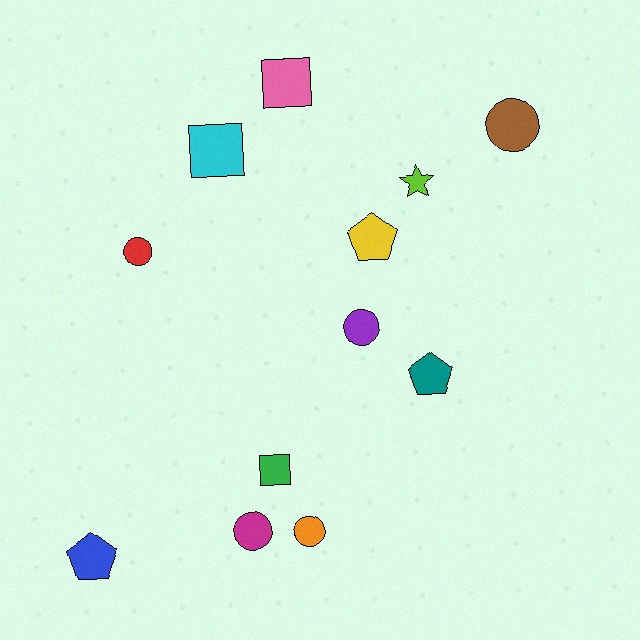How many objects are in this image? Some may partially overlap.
There are 12 objects.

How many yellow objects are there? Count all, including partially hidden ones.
There is 1 yellow object.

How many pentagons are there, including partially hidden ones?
There are 3 pentagons.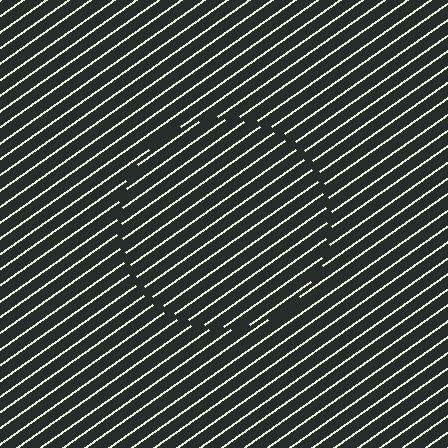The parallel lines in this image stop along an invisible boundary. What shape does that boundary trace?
An illusory circle. The interior of the shape contains the same grating, shifted by half a period — the contour is defined by the phase discontinuity where line-ends from the inner and outer gratings abut.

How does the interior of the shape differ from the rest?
The interior of the shape contains the same grating, shifted by half a period — the contour is defined by the phase discontinuity where line-ends from the inner and outer gratings abut.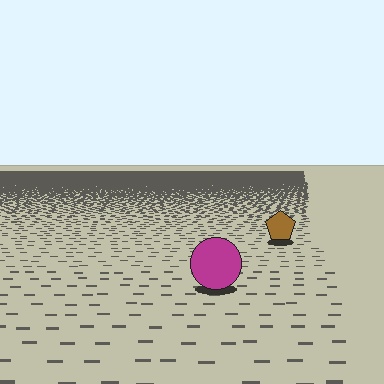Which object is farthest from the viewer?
The brown pentagon is farthest from the viewer. It appears smaller and the ground texture around it is denser.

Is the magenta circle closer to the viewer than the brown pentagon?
Yes. The magenta circle is closer — you can tell from the texture gradient: the ground texture is coarser near it.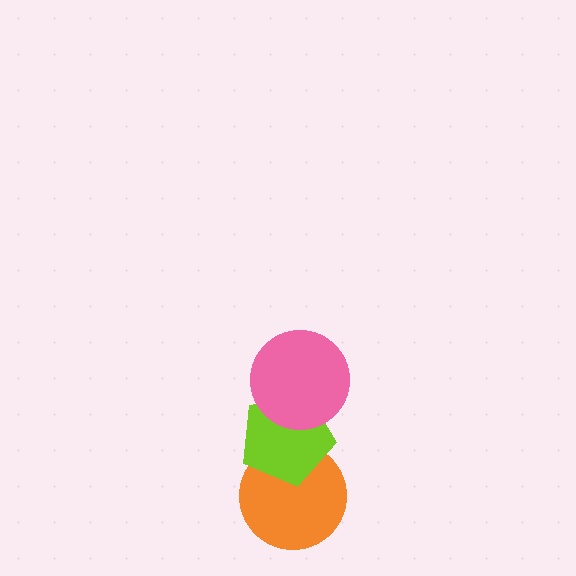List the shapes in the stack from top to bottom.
From top to bottom: the pink circle, the lime pentagon, the orange circle.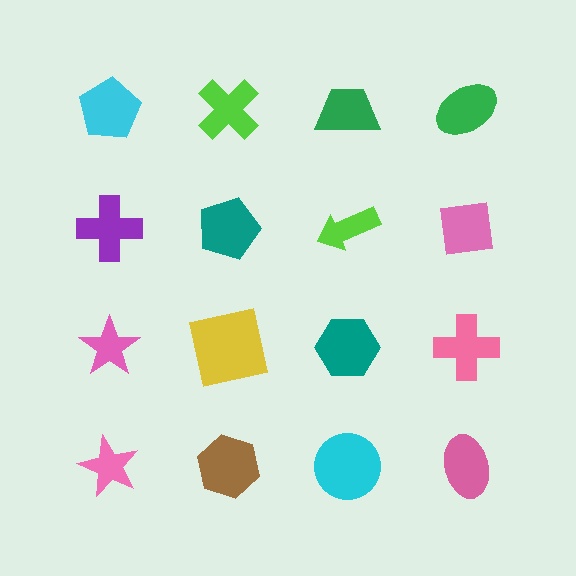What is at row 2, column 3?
A lime arrow.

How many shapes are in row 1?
4 shapes.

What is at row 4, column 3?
A cyan circle.